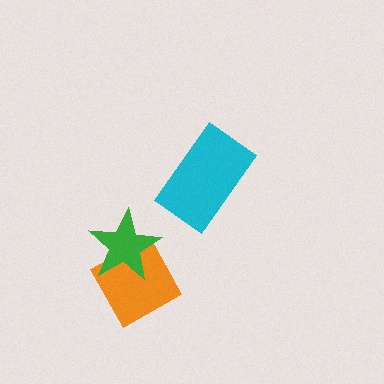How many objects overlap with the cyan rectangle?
0 objects overlap with the cyan rectangle.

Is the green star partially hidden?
No, no other shape covers it.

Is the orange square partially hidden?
Yes, it is partially covered by another shape.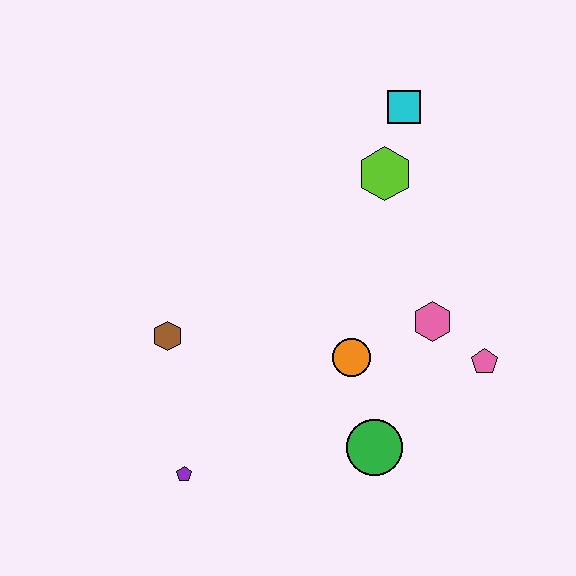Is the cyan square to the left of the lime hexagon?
No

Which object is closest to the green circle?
The orange circle is closest to the green circle.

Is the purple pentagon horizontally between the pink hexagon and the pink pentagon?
No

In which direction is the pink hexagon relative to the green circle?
The pink hexagon is above the green circle.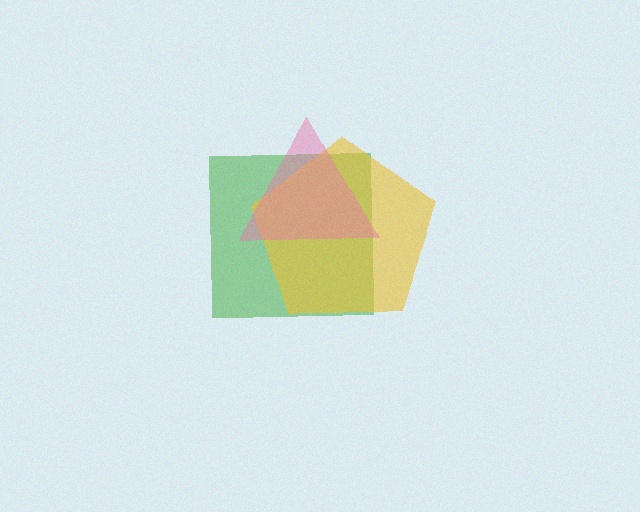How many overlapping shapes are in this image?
There are 3 overlapping shapes in the image.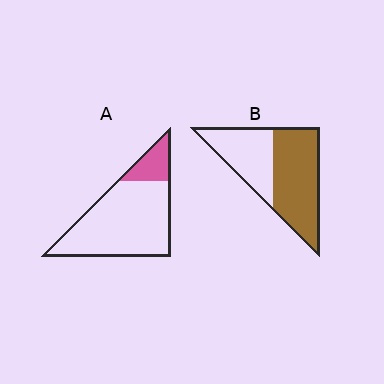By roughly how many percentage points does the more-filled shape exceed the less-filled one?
By roughly 40 percentage points (B over A).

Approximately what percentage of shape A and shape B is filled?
A is approximately 15% and B is approximately 60%.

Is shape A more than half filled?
No.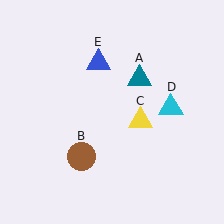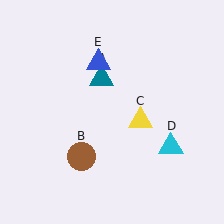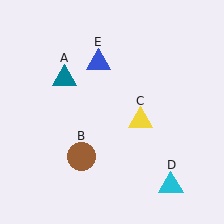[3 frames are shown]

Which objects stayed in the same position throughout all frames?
Brown circle (object B) and yellow triangle (object C) and blue triangle (object E) remained stationary.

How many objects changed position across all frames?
2 objects changed position: teal triangle (object A), cyan triangle (object D).